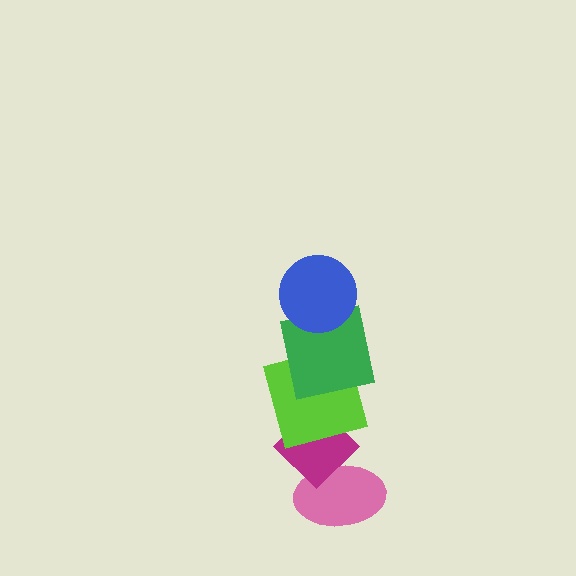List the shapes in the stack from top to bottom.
From top to bottom: the blue circle, the green square, the lime square, the magenta diamond, the pink ellipse.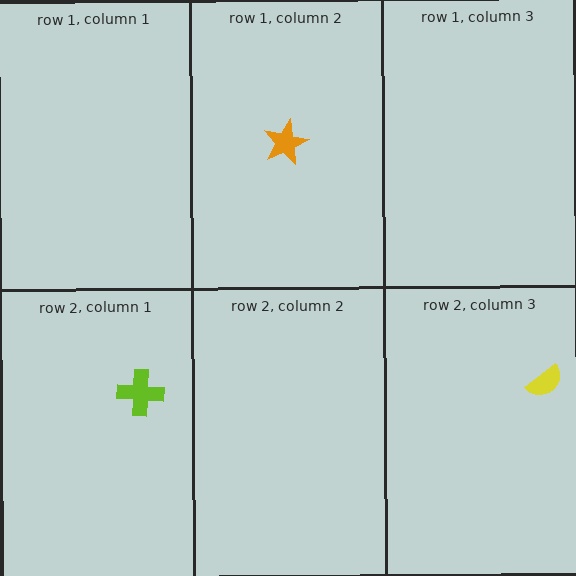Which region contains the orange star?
The row 1, column 2 region.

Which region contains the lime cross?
The row 2, column 1 region.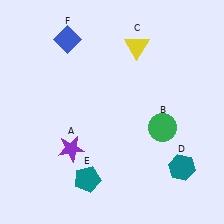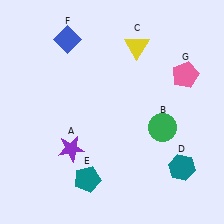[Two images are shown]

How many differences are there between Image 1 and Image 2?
There is 1 difference between the two images.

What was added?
A pink pentagon (G) was added in Image 2.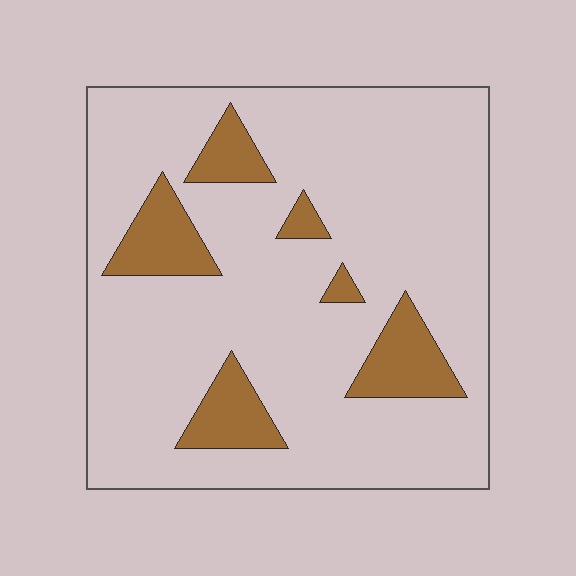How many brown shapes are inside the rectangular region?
6.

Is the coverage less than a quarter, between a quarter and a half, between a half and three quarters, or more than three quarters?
Less than a quarter.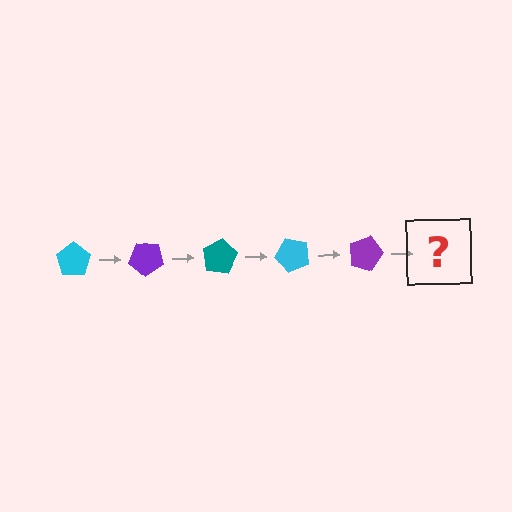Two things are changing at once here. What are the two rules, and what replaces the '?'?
The two rules are that it rotates 40 degrees each step and the color cycles through cyan, purple, and teal. The '?' should be a teal pentagon, rotated 200 degrees from the start.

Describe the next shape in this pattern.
It should be a teal pentagon, rotated 200 degrees from the start.